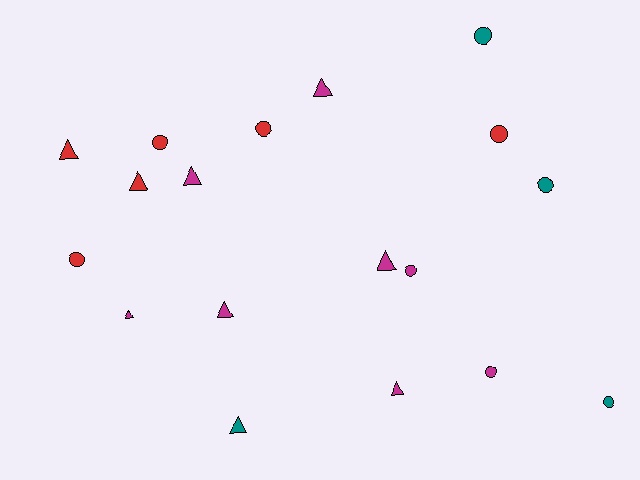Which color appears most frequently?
Magenta, with 8 objects.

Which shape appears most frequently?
Triangle, with 9 objects.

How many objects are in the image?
There are 18 objects.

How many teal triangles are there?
There is 1 teal triangle.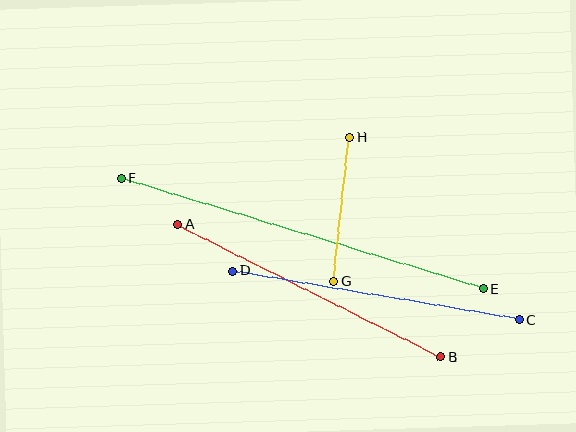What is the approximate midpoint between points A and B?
The midpoint is at approximately (310, 291) pixels.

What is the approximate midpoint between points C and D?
The midpoint is at approximately (376, 295) pixels.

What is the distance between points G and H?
The distance is approximately 145 pixels.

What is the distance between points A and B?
The distance is approximately 295 pixels.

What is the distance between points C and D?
The distance is approximately 291 pixels.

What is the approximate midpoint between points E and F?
The midpoint is at approximately (302, 234) pixels.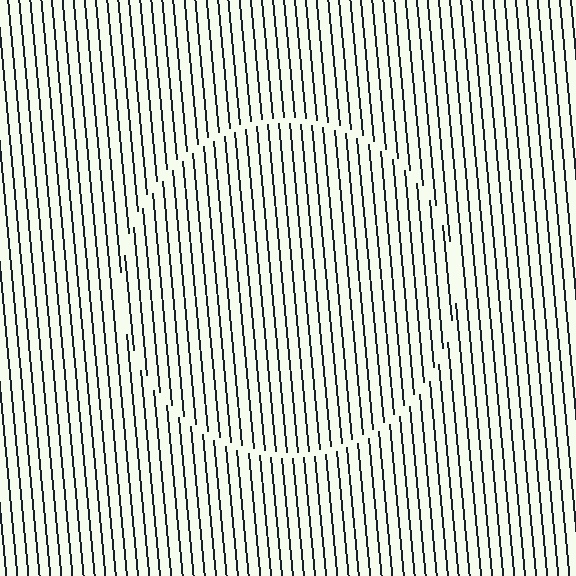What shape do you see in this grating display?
An illusory circle. The interior of the shape contains the same grating, shifted by half a period — the contour is defined by the phase discontinuity where line-ends from the inner and outer gratings abut.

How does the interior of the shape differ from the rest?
The interior of the shape contains the same grating, shifted by half a period — the contour is defined by the phase discontinuity where line-ends from the inner and outer gratings abut.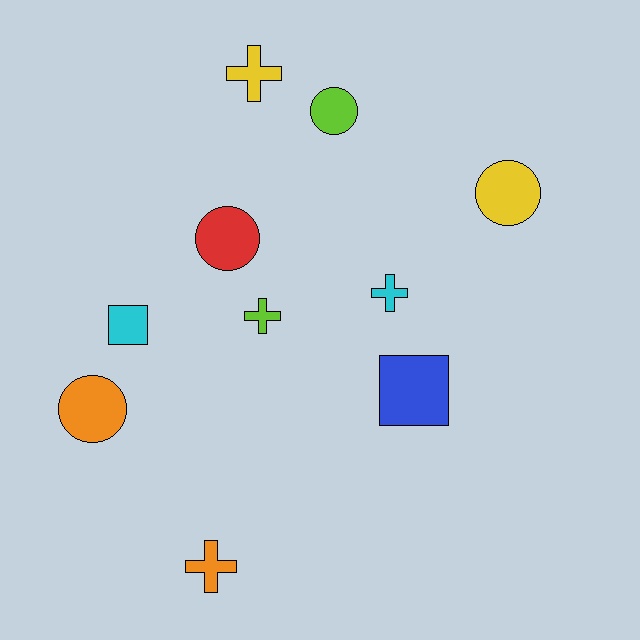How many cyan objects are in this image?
There are 2 cyan objects.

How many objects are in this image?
There are 10 objects.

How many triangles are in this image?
There are no triangles.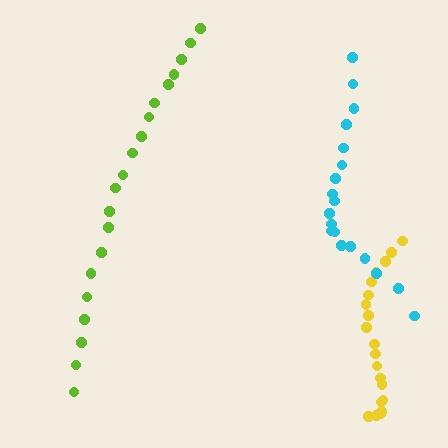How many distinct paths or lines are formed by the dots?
There are 3 distinct paths.